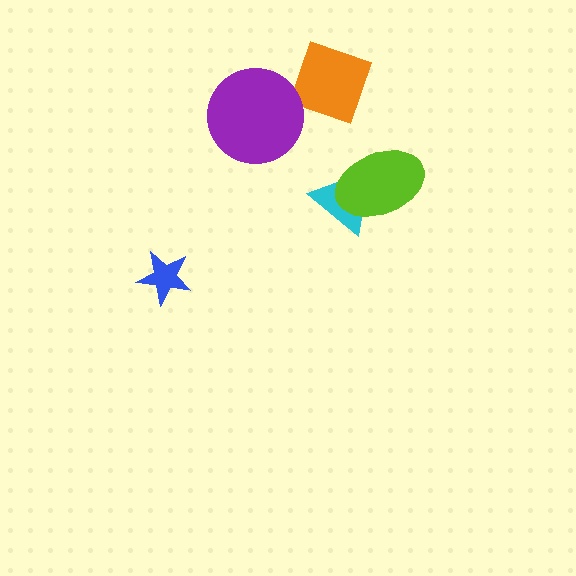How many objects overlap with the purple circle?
0 objects overlap with the purple circle.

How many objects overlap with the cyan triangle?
1 object overlaps with the cyan triangle.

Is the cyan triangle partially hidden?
Yes, it is partially covered by another shape.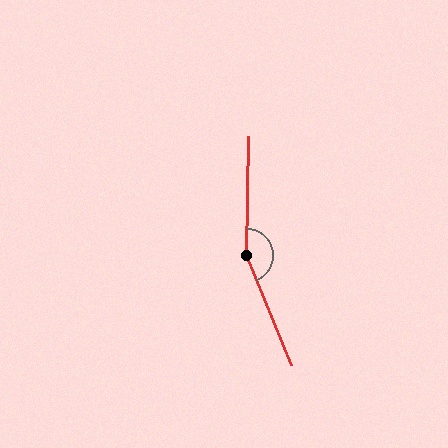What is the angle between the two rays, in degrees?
Approximately 157 degrees.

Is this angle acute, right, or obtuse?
It is obtuse.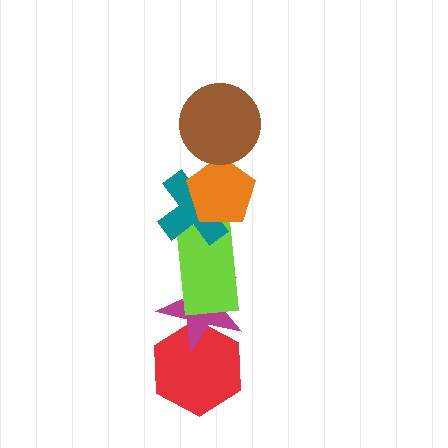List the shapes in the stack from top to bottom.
From top to bottom: the brown circle, the orange pentagon, the teal cross, the lime rectangle, the magenta star, the red hexagon.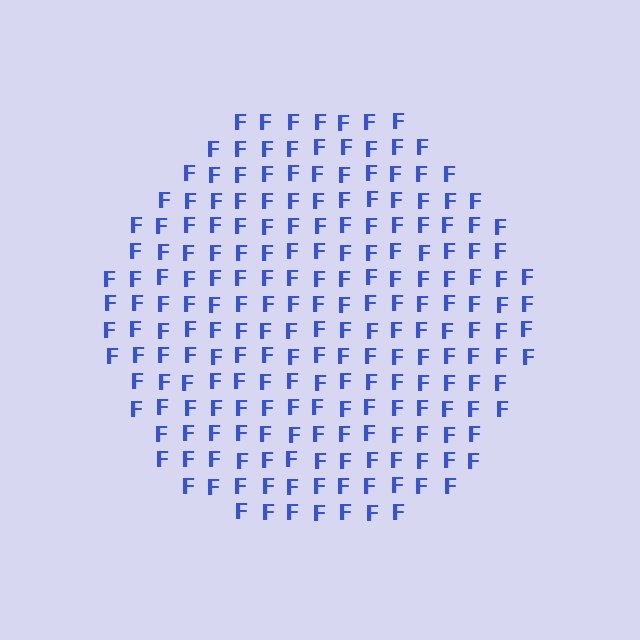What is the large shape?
The large shape is a circle.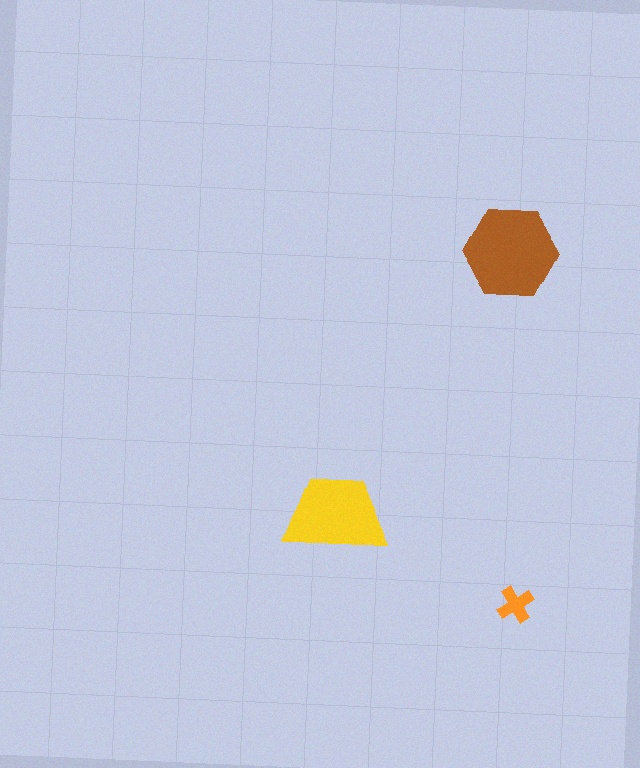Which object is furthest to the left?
The yellow trapezoid is leftmost.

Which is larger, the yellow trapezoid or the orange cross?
The yellow trapezoid.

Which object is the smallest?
The orange cross.